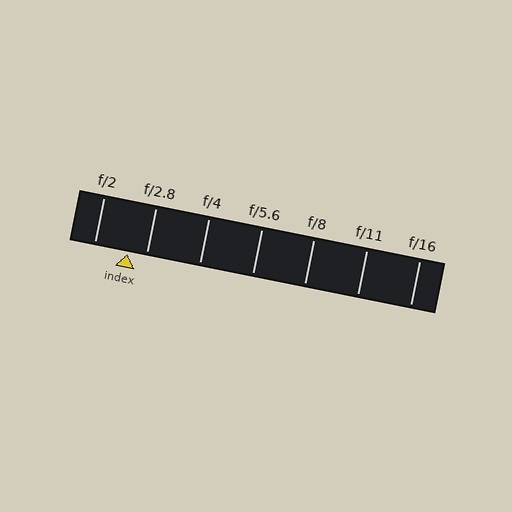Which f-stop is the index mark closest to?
The index mark is closest to f/2.8.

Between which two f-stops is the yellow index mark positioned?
The index mark is between f/2 and f/2.8.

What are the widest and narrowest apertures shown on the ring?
The widest aperture shown is f/2 and the narrowest is f/16.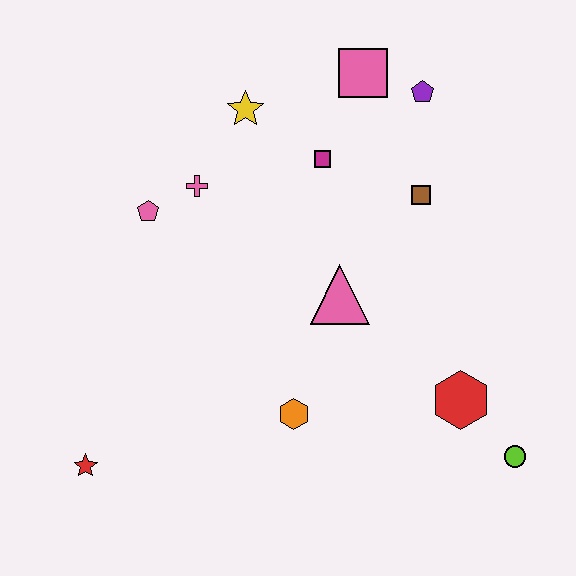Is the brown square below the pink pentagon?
No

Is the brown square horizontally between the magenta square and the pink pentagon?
No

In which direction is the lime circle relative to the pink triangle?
The lime circle is to the right of the pink triangle.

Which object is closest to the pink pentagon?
The pink cross is closest to the pink pentagon.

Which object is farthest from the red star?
The purple pentagon is farthest from the red star.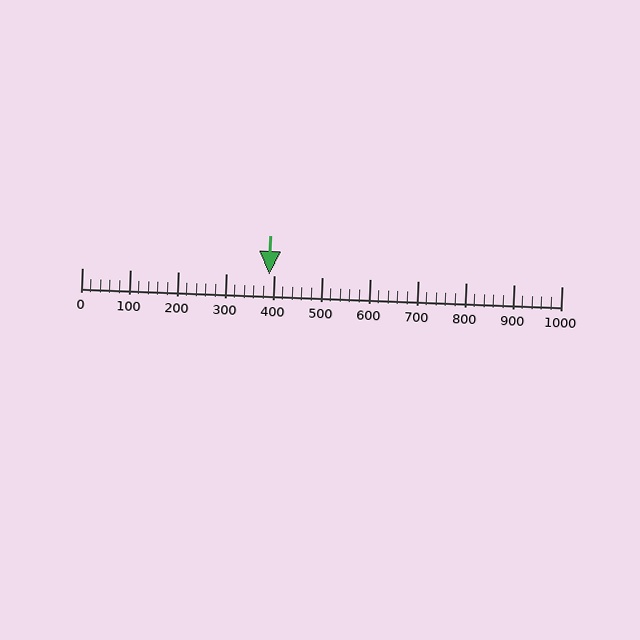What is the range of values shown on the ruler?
The ruler shows values from 0 to 1000.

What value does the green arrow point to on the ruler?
The green arrow points to approximately 391.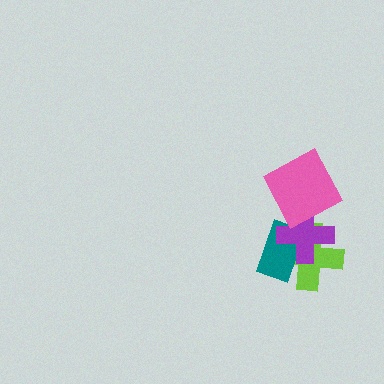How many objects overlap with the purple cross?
3 objects overlap with the purple cross.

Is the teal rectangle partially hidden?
Yes, it is partially covered by another shape.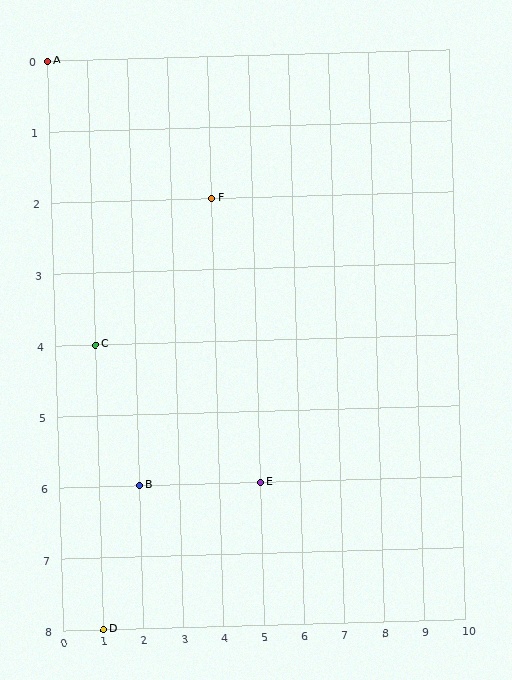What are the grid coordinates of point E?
Point E is at grid coordinates (5, 6).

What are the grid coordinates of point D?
Point D is at grid coordinates (1, 8).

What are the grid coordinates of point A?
Point A is at grid coordinates (0, 0).